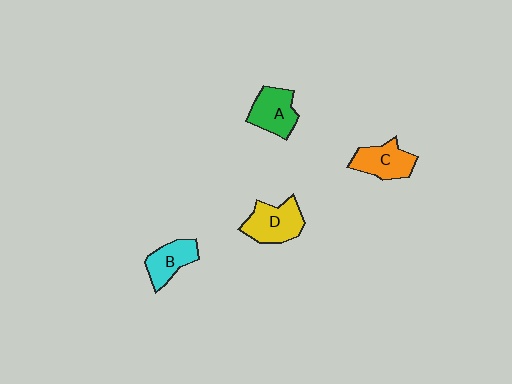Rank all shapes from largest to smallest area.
From largest to smallest: D (yellow), A (green), C (orange), B (cyan).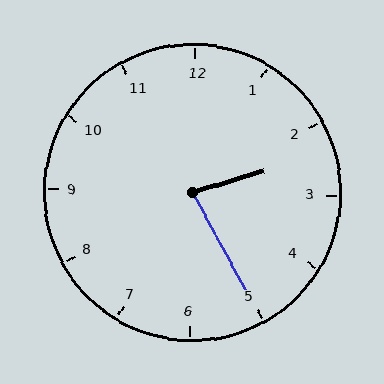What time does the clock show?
2:25.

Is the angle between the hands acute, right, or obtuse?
It is acute.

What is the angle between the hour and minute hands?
Approximately 78 degrees.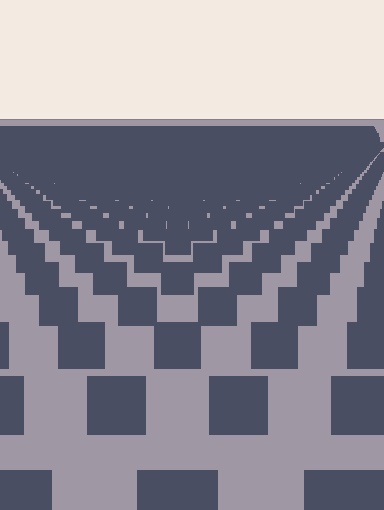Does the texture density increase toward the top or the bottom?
Density increases toward the top.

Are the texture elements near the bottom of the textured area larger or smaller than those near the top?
Larger. Near the bottom, elements are closer to the viewer and appear at a bigger on-screen size.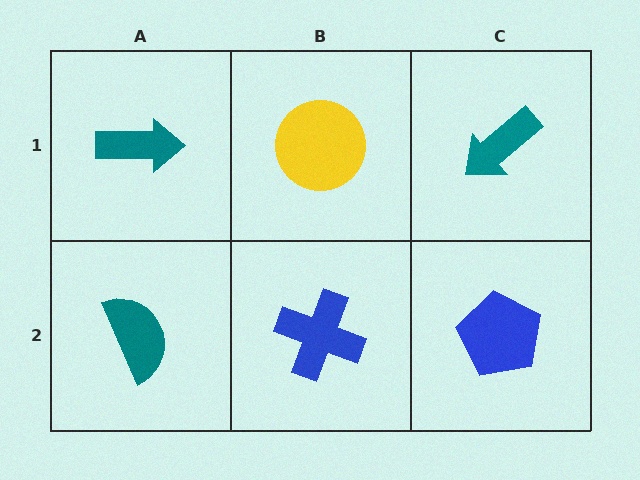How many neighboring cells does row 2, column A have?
2.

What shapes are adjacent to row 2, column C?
A teal arrow (row 1, column C), a blue cross (row 2, column B).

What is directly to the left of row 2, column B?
A teal semicircle.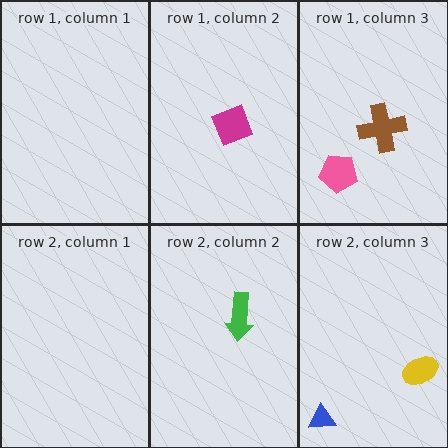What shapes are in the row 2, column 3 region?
The yellow ellipse, the blue triangle.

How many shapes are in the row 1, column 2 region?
1.